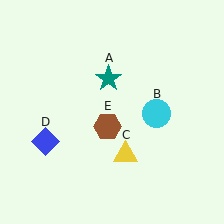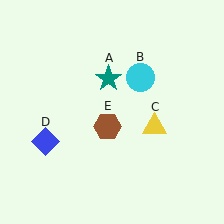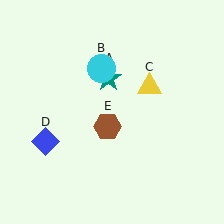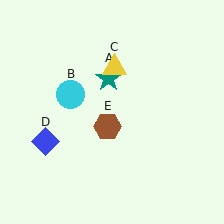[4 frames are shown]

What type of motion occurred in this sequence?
The cyan circle (object B), yellow triangle (object C) rotated counterclockwise around the center of the scene.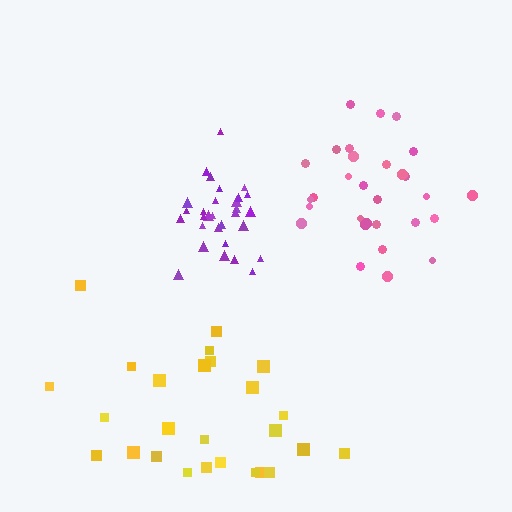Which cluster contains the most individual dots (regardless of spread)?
Purple (30).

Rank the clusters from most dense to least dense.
purple, pink, yellow.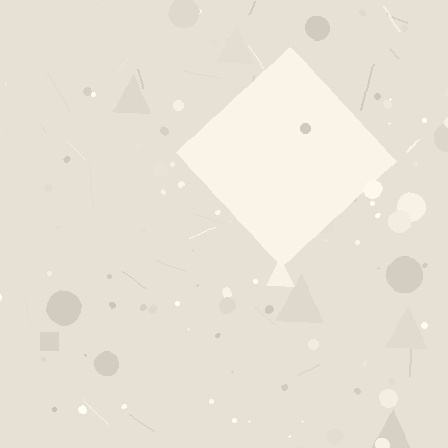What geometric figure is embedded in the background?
A diamond is embedded in the background.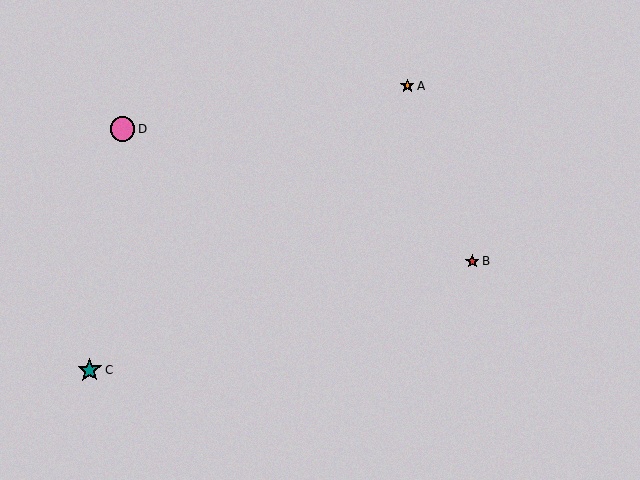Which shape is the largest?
The pink circle (labeled D) is the largest.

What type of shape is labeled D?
Shape D is a pink circle.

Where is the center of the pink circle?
The center of the pink circle is at (123, 129).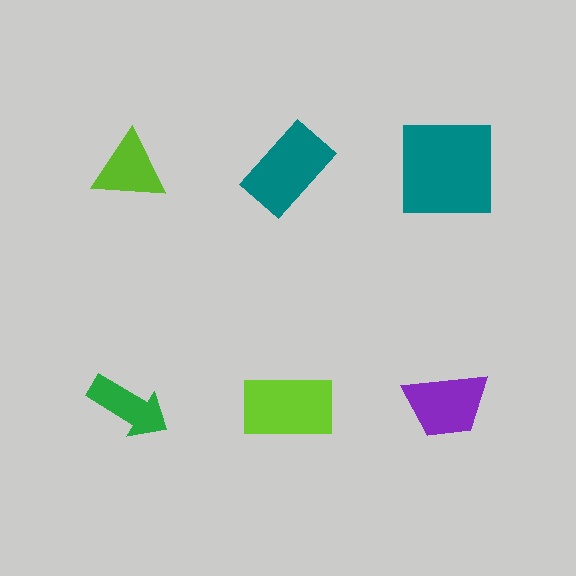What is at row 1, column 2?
A teal rectangle.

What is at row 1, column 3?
A teal square.